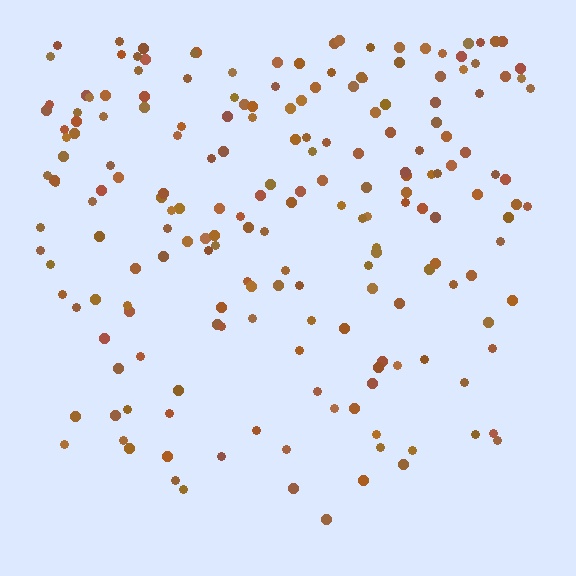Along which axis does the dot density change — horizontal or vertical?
Vertical.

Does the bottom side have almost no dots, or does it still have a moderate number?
Still a moderate number, just noticeably fewer than the top.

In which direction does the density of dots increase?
From bottom to top, with the top side densest.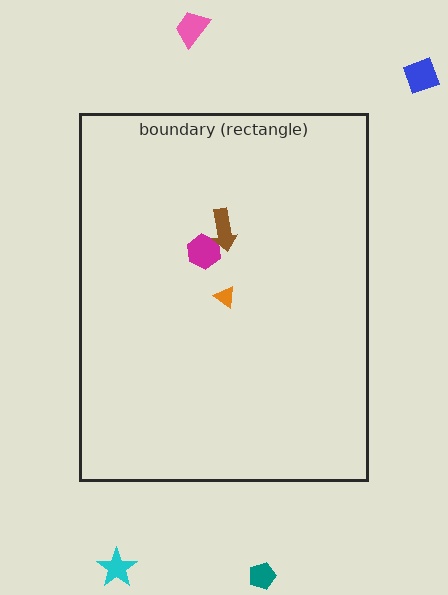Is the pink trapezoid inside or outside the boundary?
Outside.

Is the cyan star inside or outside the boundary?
Outside.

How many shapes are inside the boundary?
3 inside, 4 outside.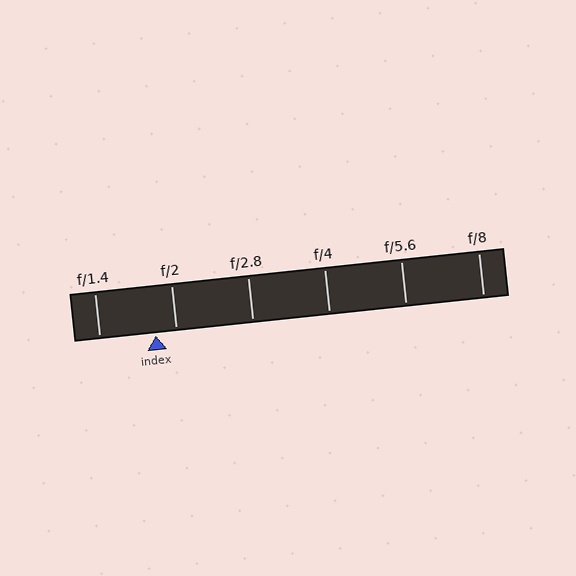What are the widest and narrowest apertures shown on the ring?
The widest aperture shown is f/1.4 and the narrowest is f/8.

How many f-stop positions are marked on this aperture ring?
There are 6 f-stop positions marked.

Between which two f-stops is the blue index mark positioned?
The index mark is between f/1.4 and f/2.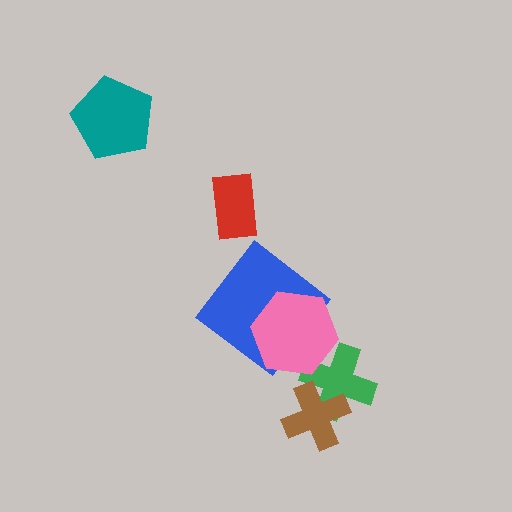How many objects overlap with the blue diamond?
1 object overlaps with the blue diamond.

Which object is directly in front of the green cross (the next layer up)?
The brown cross is directly in front of the green cross.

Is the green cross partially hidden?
Yes, it is partially covered by another shape.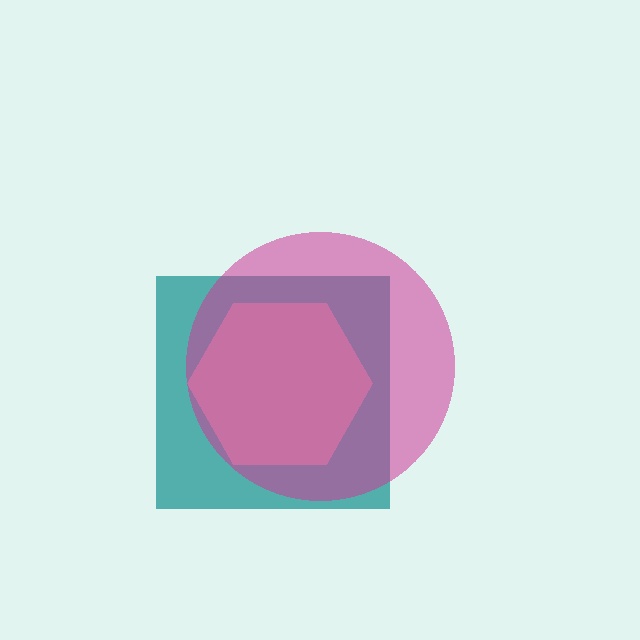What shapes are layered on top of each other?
The layered shapes are: a teal square, a magenta circle, a pink hexagon.